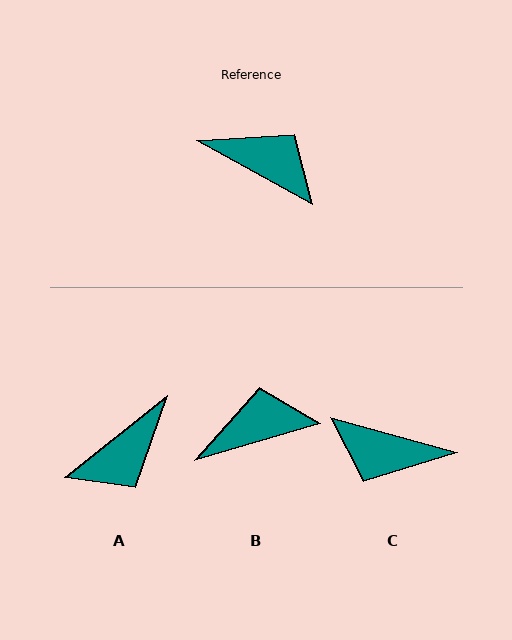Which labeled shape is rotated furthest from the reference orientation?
C, about 166 degrees away.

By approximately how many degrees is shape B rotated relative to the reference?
Approximately 45 degrees counter-clockwise.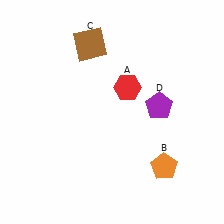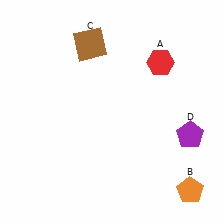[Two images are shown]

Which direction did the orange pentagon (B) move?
The orange pentagon (B) moved right.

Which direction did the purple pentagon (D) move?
The purple pentagon (D) moved right.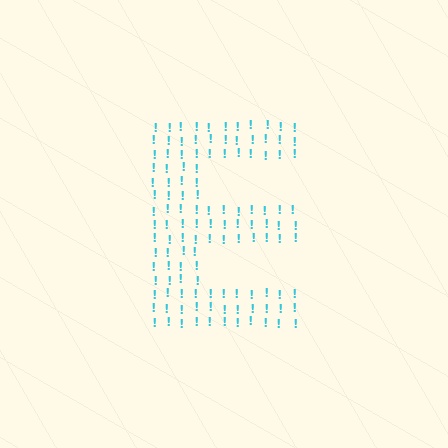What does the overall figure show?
The overall figure shows the letter E.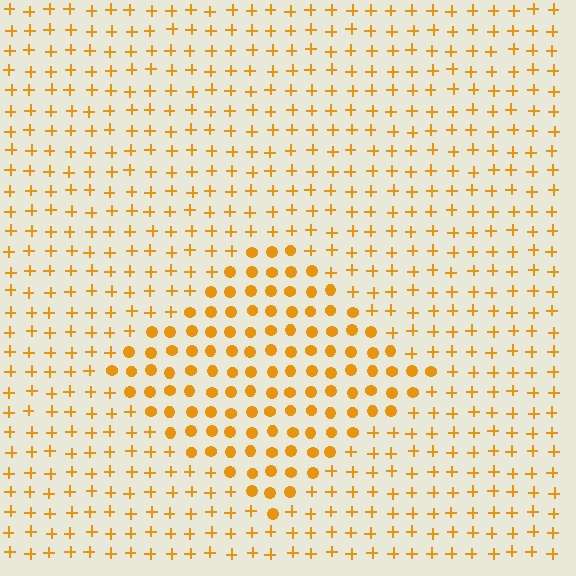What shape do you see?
I see a diamond.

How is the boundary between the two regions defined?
The boundary is defined by a change in element shape: circles inside vs. plus signs outside. All elements share the same color and spacing.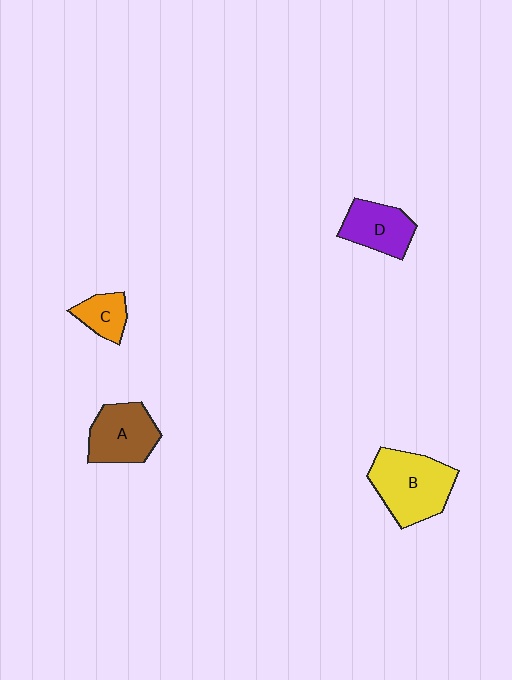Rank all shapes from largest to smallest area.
From largest to smallest: B (yellow), A (brown), D (purple), C (orange).